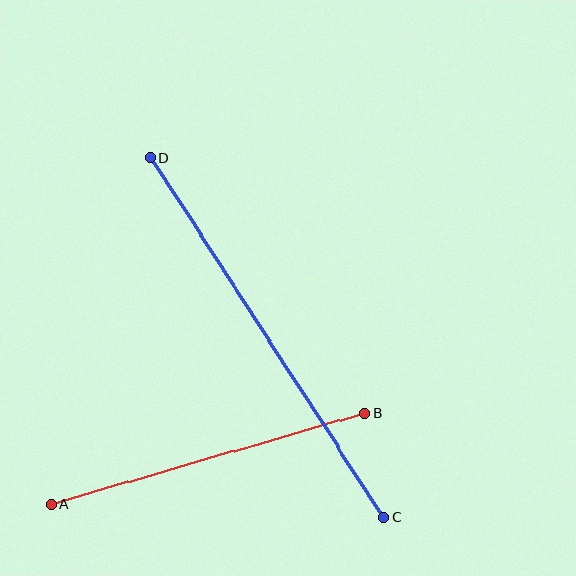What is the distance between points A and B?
The distance is approximately 327 pixels.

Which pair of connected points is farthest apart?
Points C and D are farthest apart.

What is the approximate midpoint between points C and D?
The midpoint is at approximately (267, 338) pixels.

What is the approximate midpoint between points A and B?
The midpoint is at approximately (208, 459) pixels.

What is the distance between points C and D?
The distance is approximately 429 pixels.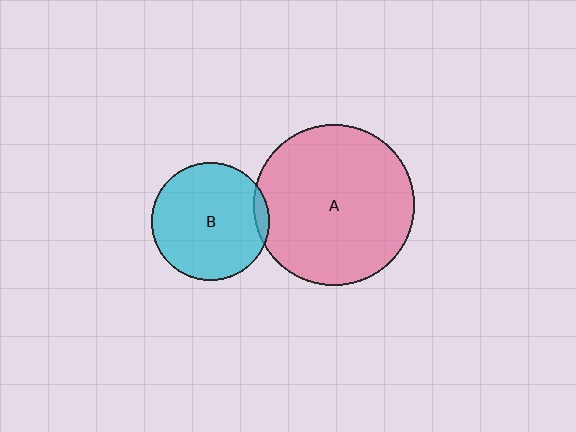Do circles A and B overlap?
Yes.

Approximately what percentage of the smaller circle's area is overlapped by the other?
Approximately 5%.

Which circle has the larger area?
Circle A (pink).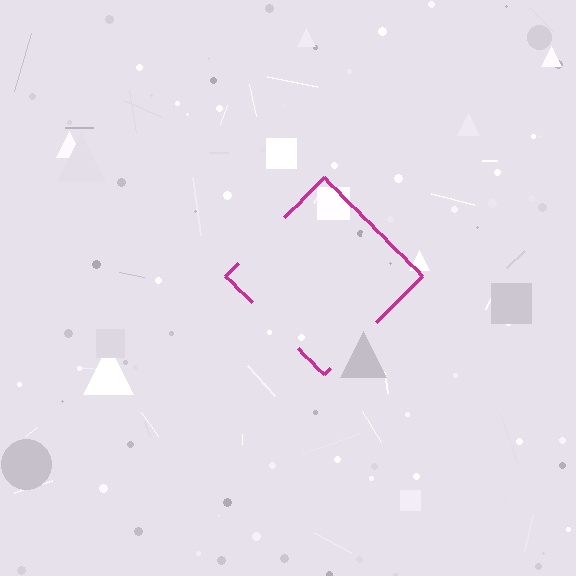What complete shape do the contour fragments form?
The contour fragments form a diamond.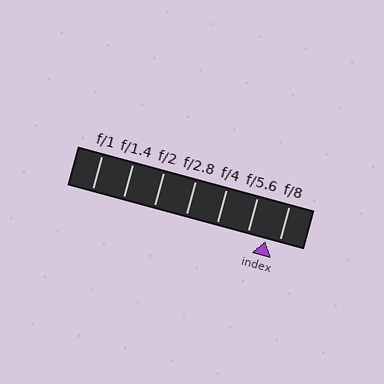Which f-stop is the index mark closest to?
The index mark is closest to f/8.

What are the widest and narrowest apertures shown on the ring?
The widest aperture shown is f/1 and the narrowest is f/8.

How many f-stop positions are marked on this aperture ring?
There are 7 f-stop positions marked.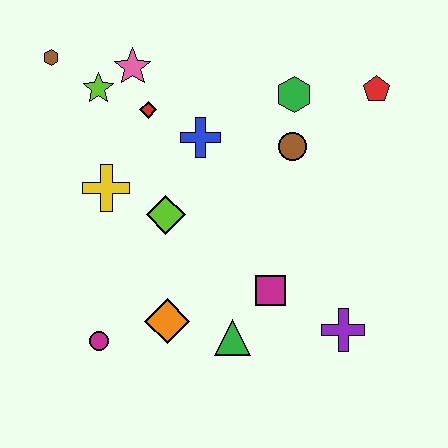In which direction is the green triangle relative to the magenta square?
The green triangle is below the magenta square.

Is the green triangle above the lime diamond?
No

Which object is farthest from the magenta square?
The brown hexagon is farthest from the magenta square.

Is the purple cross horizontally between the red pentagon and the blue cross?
Yes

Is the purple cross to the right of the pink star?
Yes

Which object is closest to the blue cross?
The red diamond is closest to the blue cross.